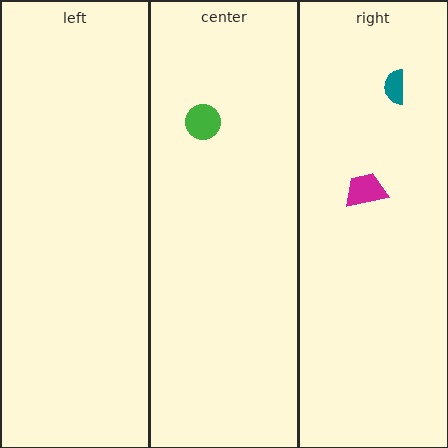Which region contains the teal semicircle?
The right region.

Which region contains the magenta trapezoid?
The right region.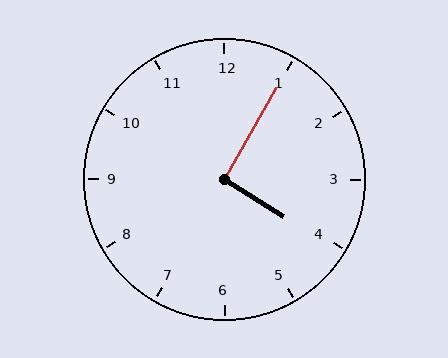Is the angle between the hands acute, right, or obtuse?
It is right.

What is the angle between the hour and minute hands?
Approximately 92 degrees.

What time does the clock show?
4:05.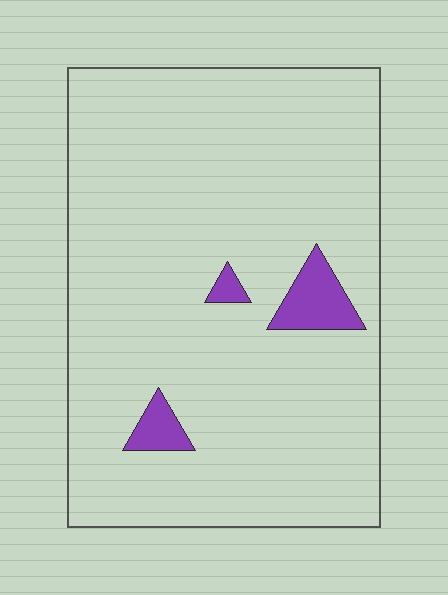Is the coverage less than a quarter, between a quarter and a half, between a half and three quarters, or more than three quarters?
Less than a quarter.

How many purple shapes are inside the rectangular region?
3.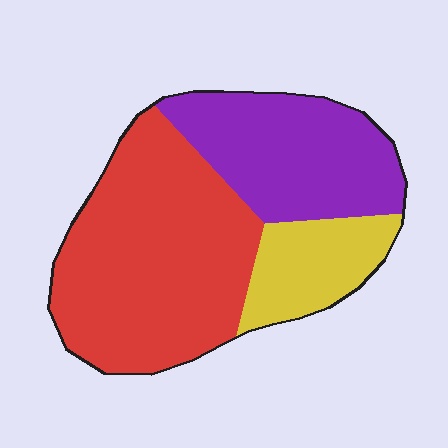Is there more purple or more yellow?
Purple.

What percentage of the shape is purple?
Purple covers around 30% of the shape.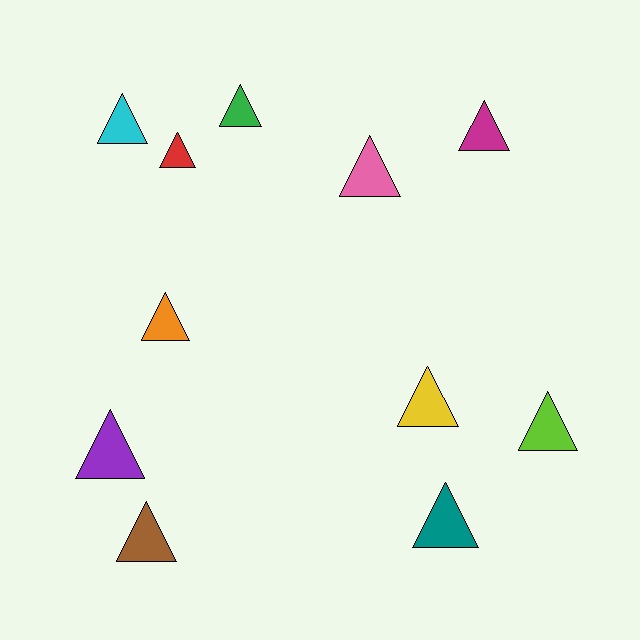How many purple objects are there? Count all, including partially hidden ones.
There is 1 purple object.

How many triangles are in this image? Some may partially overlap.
There are 11 triangles.